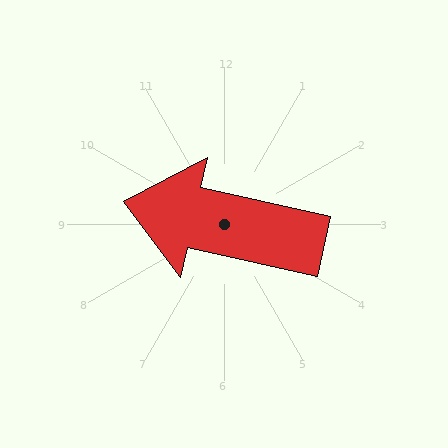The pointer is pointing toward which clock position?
Roughly 9 o'clock.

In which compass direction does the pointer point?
West.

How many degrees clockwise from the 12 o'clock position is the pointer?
Approximately 283 degrees.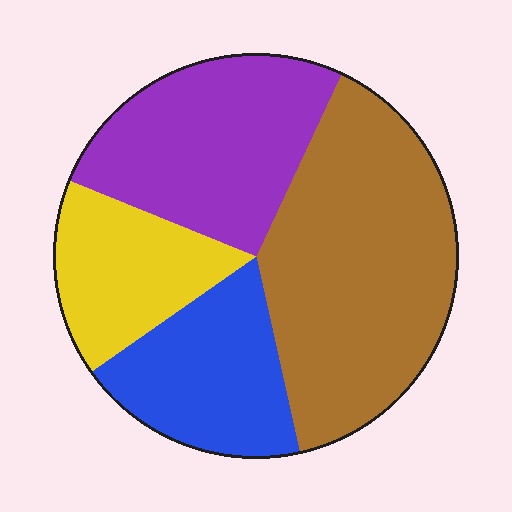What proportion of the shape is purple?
Purple takes up about one quarter (1/4) of the shape.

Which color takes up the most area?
Brown, at roughly 40%.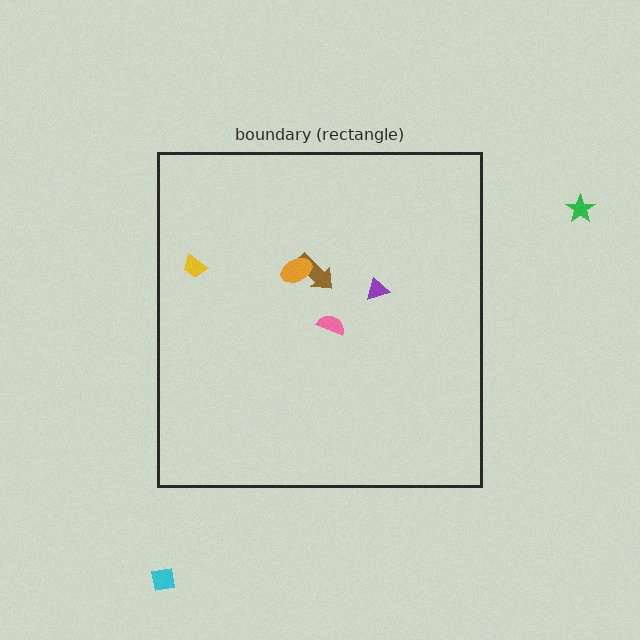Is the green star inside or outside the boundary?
Outside.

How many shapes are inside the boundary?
5 inside, 2 outside.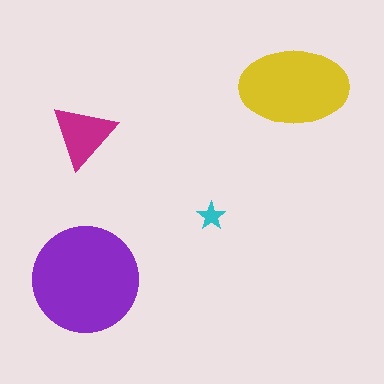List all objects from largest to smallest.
The purple circle, the yellow ellipse, the magenta triangle, the cyan star.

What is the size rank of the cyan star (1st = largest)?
4th.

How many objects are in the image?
There are 4 objects in the image.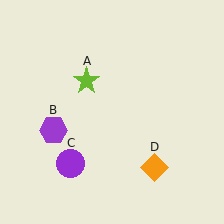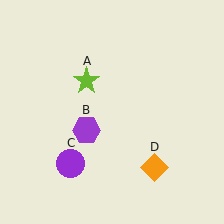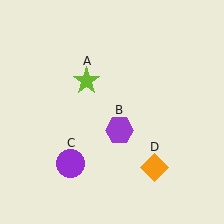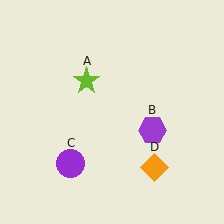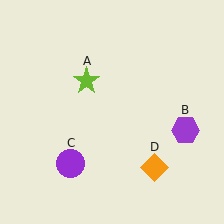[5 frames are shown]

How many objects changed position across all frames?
1 object changed position: purple hexagon (object B).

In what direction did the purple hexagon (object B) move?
The purple hexagon (object B) moved right.